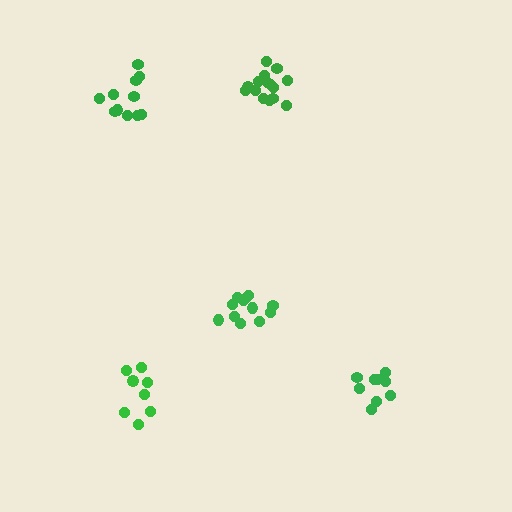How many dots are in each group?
Group 1: 12 dots, Group 2: 9 dots, Group 3: 11 dots, Group 4: 14 dots, Group 5: 8 dots (54 total).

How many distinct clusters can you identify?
There are 5 distinct clusters.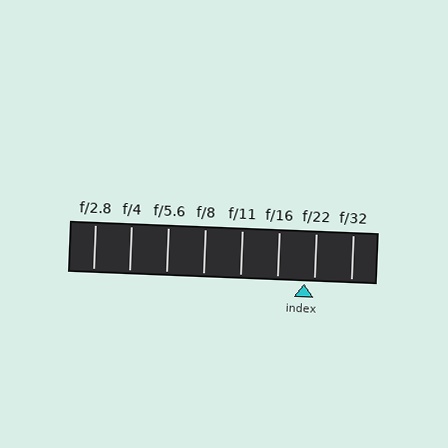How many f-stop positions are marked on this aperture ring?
There are 8 f-stop positions marked.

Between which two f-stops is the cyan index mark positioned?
The index mark is between f/16 and f/22.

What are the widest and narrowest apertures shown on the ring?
The widest aperture shown is f/2.8 and the narrowest is f/32.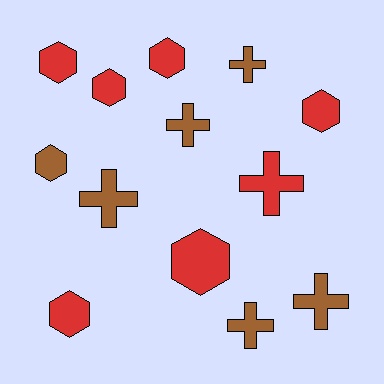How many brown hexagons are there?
There is 1 brown hexagon.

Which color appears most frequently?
Red, with 7 objects.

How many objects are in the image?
There are 13 objects.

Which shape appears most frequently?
Hexagon, with 7 objects.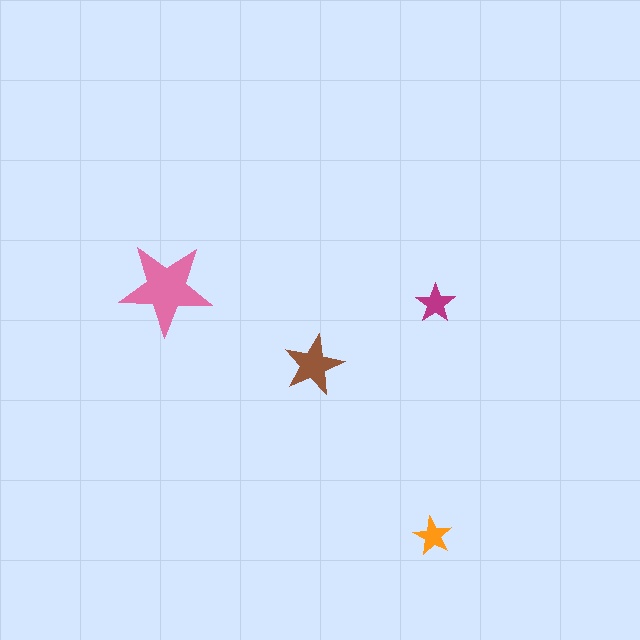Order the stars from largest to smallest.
the pink one, the brown one, the magenta one, the orange one.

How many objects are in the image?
There are 4 objects in the image.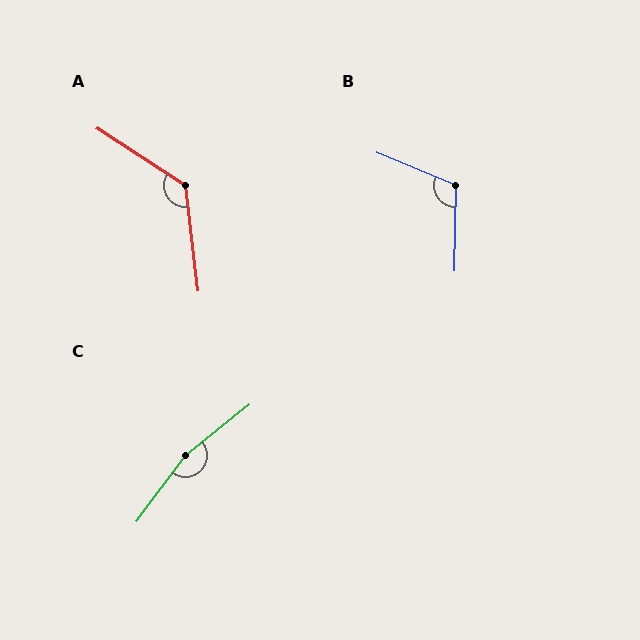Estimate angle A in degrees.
Approximately 130 degrees.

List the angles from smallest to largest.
B (111°), A (130°), C (165°).